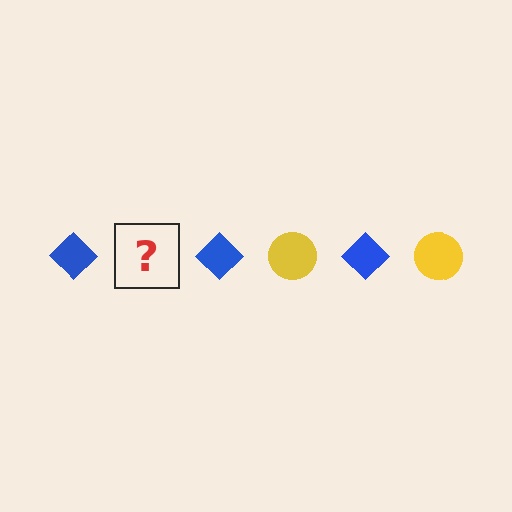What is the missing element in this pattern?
The missing element is a yellow circle.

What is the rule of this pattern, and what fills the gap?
The rule is that the pattern alternates between blue diamond and yellow circle. The gap should be filled with a yellow circle.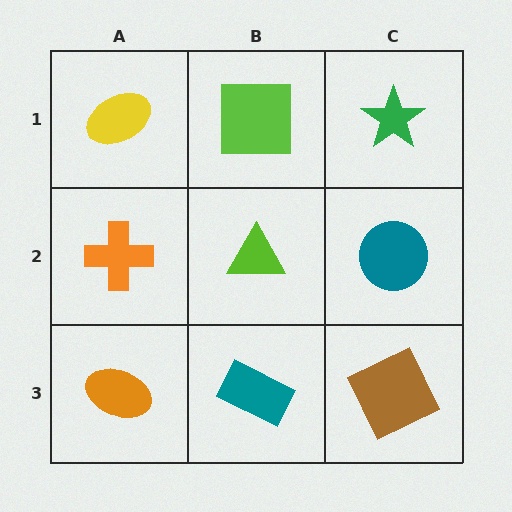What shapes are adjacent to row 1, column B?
A lime triangle (row 2, column B), a yellow ellipse (row 1, column A), a green star (row 1, column C).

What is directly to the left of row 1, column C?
A lime square.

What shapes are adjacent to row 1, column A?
An orange cross (row 2, column A), a lime square (row 1, column B).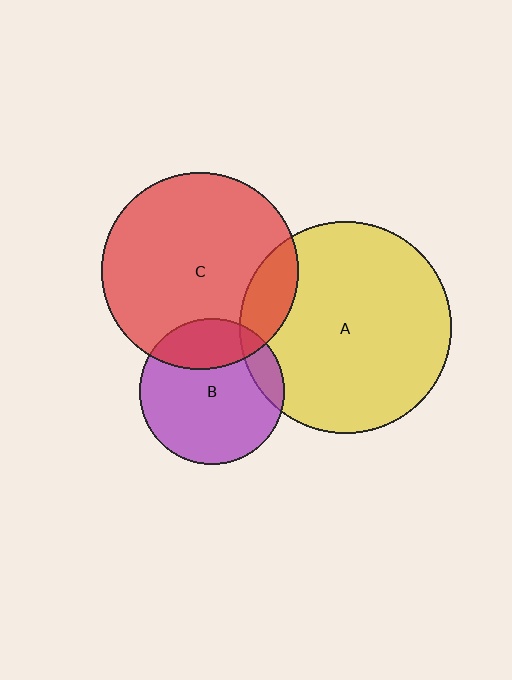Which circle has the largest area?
Circle A (yellow).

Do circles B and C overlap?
Yes.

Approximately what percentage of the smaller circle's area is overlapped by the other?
Approximately 25%.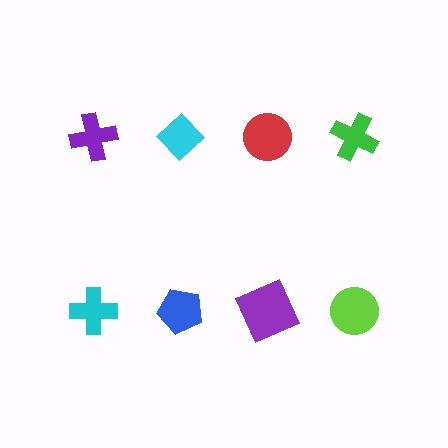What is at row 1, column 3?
A red circle.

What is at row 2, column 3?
A purple square.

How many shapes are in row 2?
4 shapes.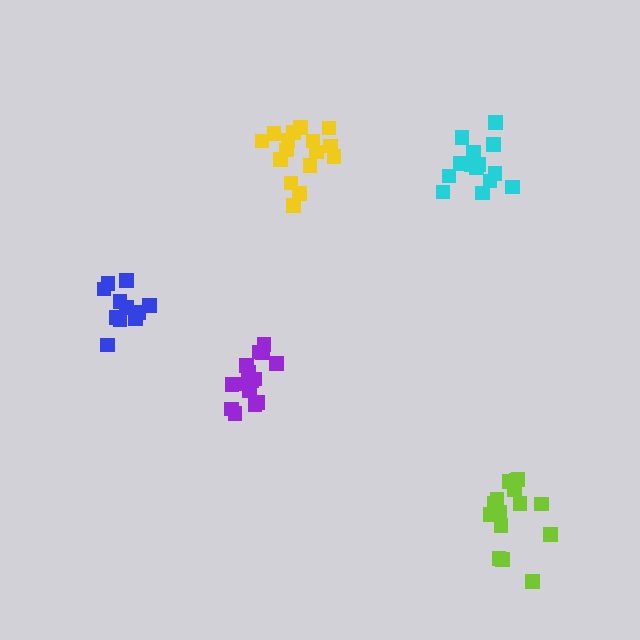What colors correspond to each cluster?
The clusters are colored: cyan, yellow, lime, purple, blue.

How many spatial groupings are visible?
There are 5 spatial groupings.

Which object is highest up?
The yellow cluster is topmost.